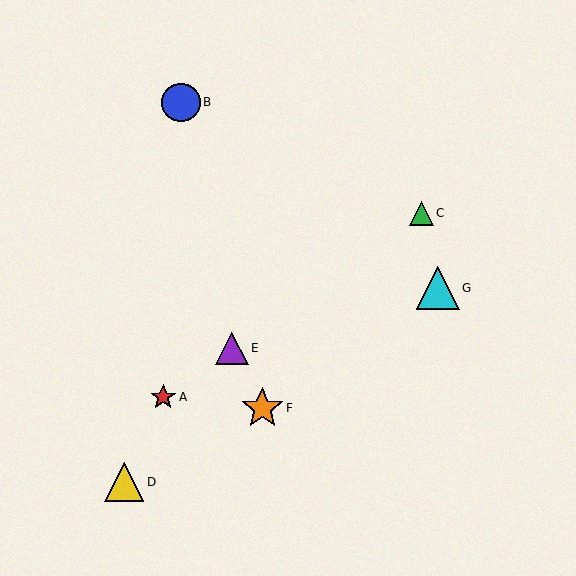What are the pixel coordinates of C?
Object C is at (421, 213).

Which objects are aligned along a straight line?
Objects A, C, E are aligned along a straight line.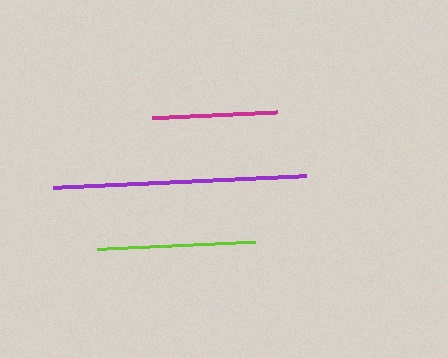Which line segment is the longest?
The purple line is the longest at approximately 253 pixels.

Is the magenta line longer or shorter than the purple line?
The purple line is longer than the magenta line.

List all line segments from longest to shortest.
From longest to shortest: purple, lime, magenta.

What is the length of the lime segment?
The lime segment is approximately 158 pixels long.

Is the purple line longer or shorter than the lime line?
The purple line is longer than the lime line.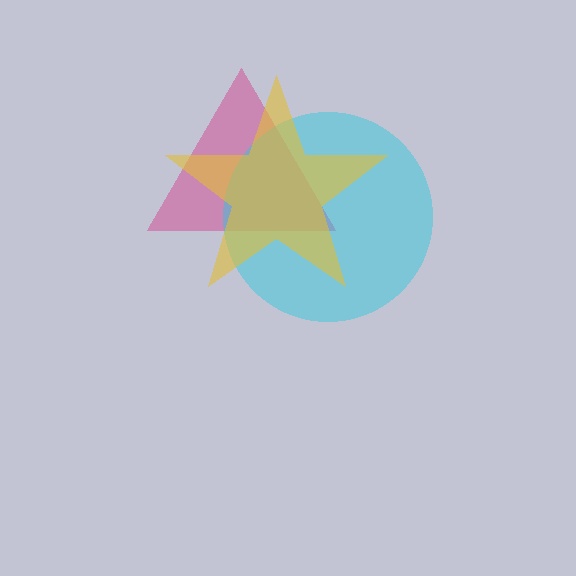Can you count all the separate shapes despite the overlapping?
Yes, there are 3 separate shapes.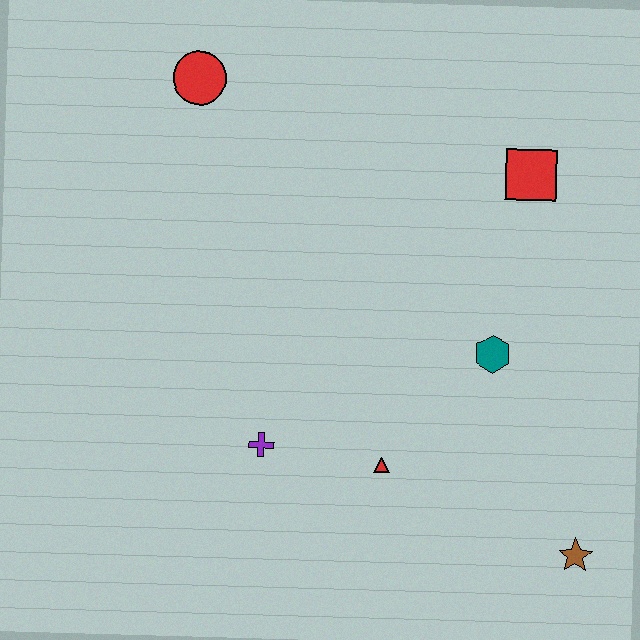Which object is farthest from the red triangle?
The red circle is farthest from the red triangle.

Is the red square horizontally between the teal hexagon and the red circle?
No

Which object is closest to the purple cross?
The red triangle is closest to the purple cross.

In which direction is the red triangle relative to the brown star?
The red triangle is to the left of the brown star.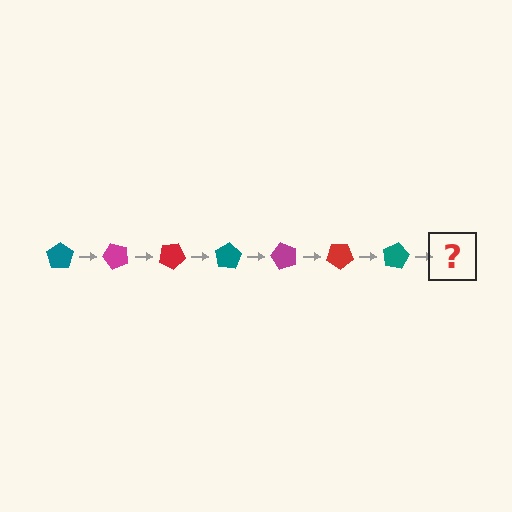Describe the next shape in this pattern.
It should be a magenta pentagon, rotated 350 degrees from the start.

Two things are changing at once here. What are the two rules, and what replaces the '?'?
The two rules are that it rotates 50 degrees each step and the color cycles through teal, magenta, and red. The '?' should be a magenta pentagon, rotated 350 degrees from the start.